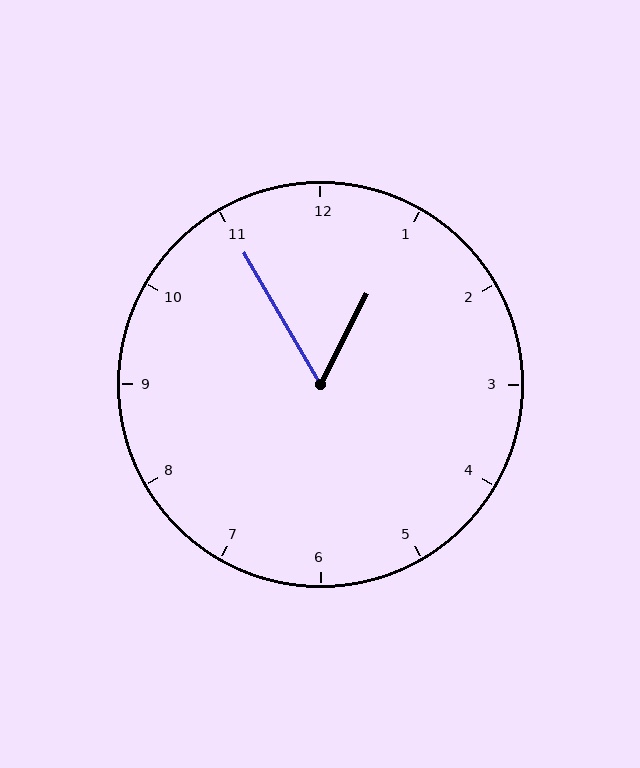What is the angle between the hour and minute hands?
Approximately 58 degrees.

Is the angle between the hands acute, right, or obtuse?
It is acute.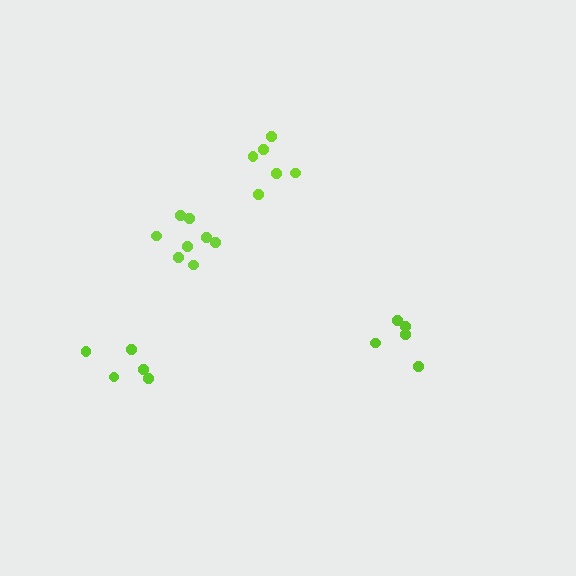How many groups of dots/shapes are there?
There are 4 groups.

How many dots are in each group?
Group 1: 5 dots, Group 2: 8 dots, Group 3: 6 dots, Group 4: 5 dots (24 total).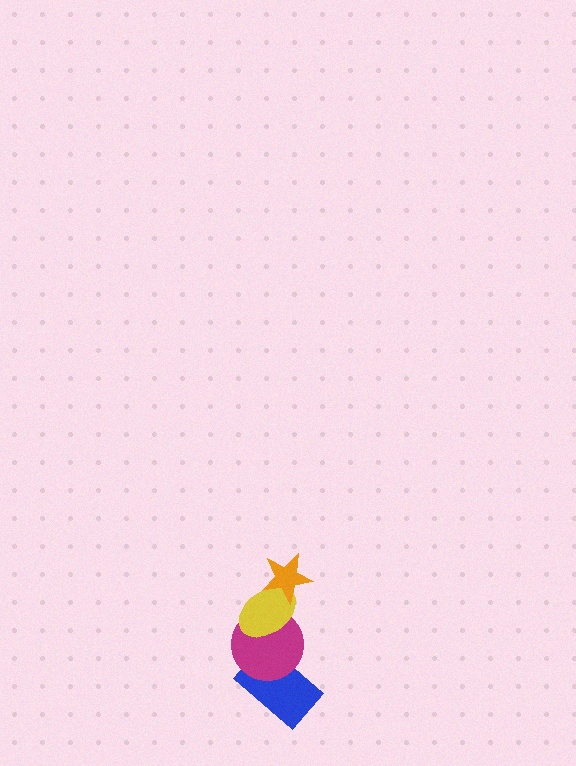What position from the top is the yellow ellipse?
The yellow ellipse is 2nd from the top.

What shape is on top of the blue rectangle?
The magenta circle is on top of the blue rectangle.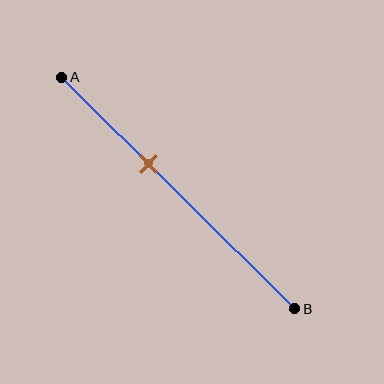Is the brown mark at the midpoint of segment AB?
No, the mark is at about 35% from A, not at the 50% midpoint.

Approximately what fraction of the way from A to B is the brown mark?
The brown mark is approximately 35% of the way from A to B.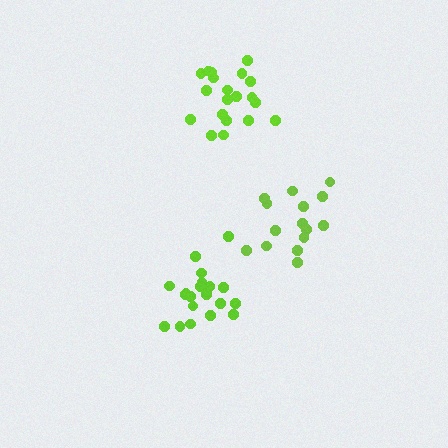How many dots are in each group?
Group 1: 20 dots, Group 2: 15 dots, Group 3: 20 dots (55 total).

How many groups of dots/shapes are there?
There are 3 groups.